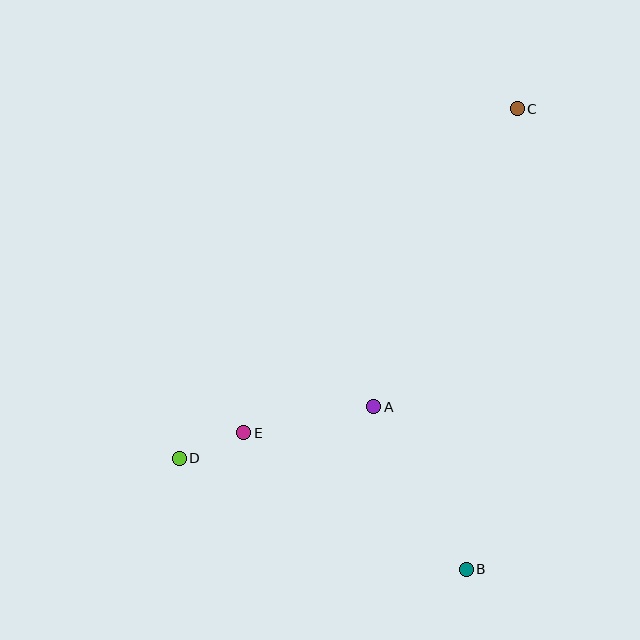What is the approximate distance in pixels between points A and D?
The distance between A and D is approximately 201 pixels.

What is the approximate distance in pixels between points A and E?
The distance between A and E is approximately 133 pixels.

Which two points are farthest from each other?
Points C and D are farthest from each other.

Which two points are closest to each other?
Points D and E are closest to each other.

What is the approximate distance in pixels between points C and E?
The distance between C and E is approximately 424 pixels.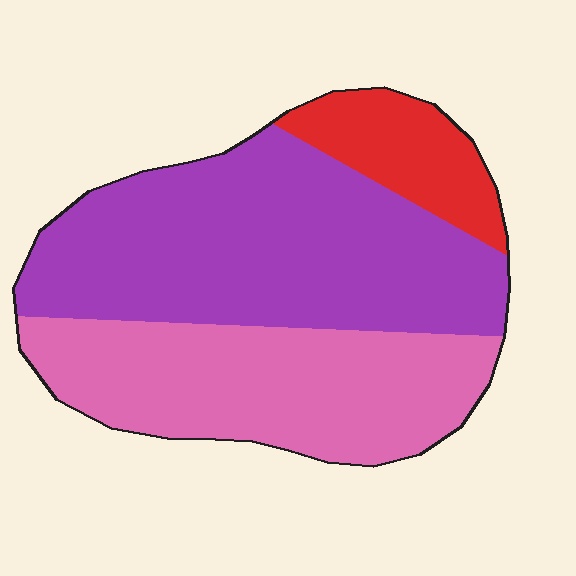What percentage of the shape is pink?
Pink covers 37% of the shape.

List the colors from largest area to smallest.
From largest to smallest: purple, pink, red.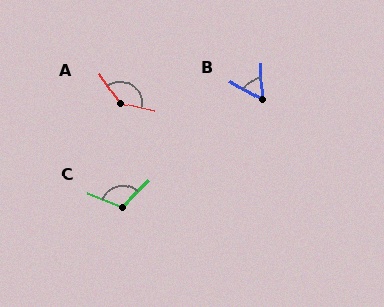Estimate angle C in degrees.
Approximately 114 degrees.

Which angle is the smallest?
B, at approximately 58 degrees.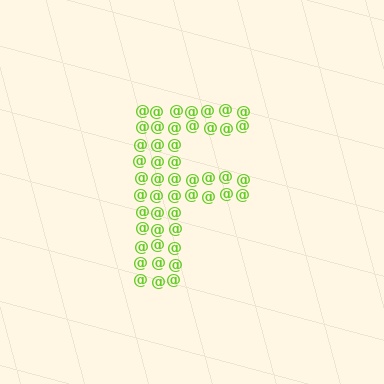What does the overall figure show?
The overall figure shows the letter F.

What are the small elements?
The small elements are at signs.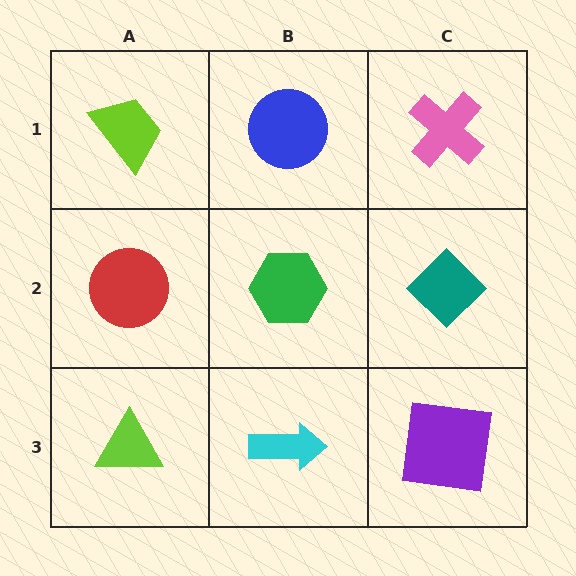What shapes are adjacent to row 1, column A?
A red circle (row 2, column A), a blue circle (row 1, column B).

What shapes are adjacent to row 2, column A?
A lime trapezoid (row 1, column A), a lime triangle (row 3, column A), a green hexagon (row 2, column B).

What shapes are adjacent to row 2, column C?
A pink cross (row 1, column C), a purple square (row 3, column C), a green hexagon (row 2, column B).